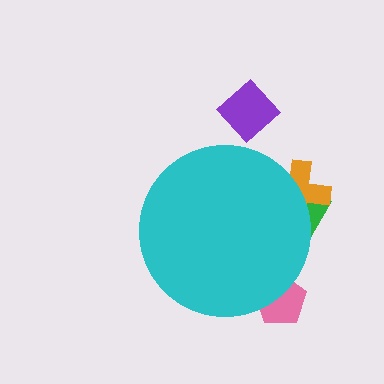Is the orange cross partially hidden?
Yes, the orange cross is partially hidden behind the cyan circle.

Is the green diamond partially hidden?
Yes, the green diamond is partially hidden behind the cyan circle.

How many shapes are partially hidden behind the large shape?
3 shapes are partially hidden.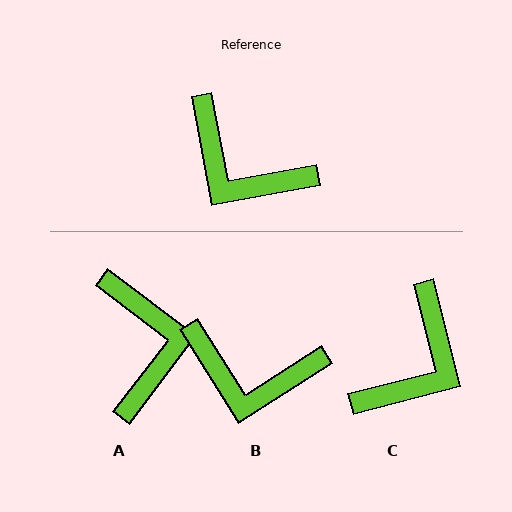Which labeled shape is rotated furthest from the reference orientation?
A, about 132 degrees away.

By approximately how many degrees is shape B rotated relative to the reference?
Approximately 22 degrees counter-clockwise.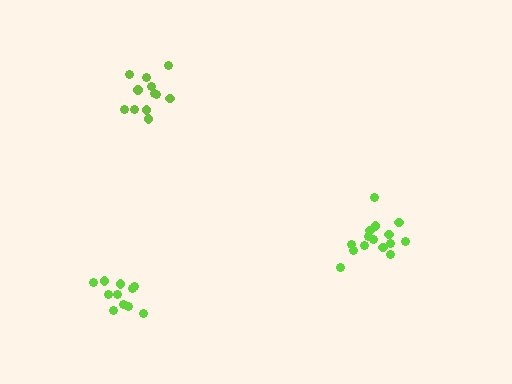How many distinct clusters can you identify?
There are 3 distinct clusters.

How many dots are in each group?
Group 1: 11 dots, Group 2: 15 dots, Group 3: 12 dots (38 total).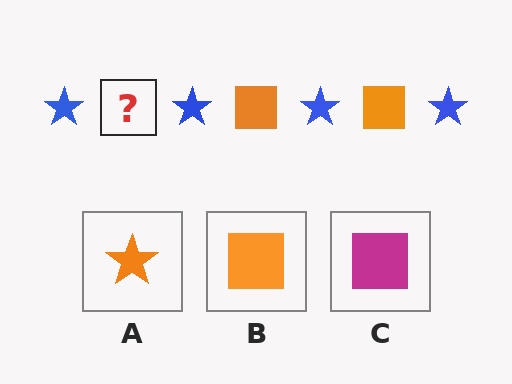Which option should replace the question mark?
Option B.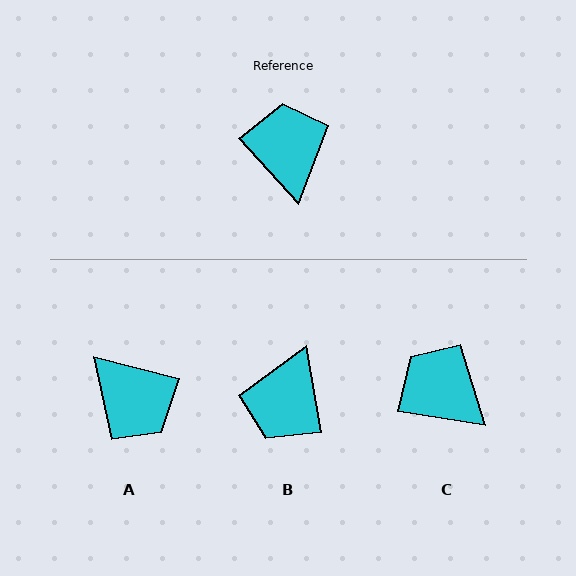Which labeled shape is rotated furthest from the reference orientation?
B, about 148 degrees away.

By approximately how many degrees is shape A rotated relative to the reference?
Approximately 147 degrees clockwise.